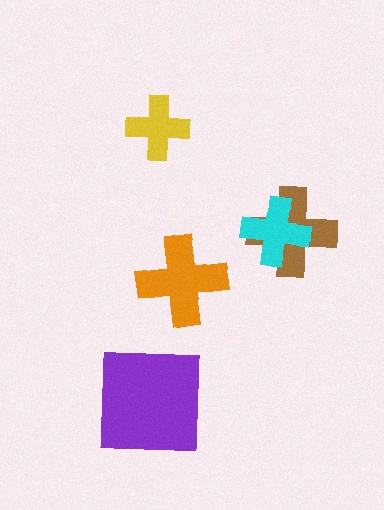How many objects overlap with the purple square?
0 objects overlap with the purple square.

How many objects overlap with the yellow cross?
0 objects overlap with the yellow cross.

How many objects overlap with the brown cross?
1 object overlaps with the brown cross.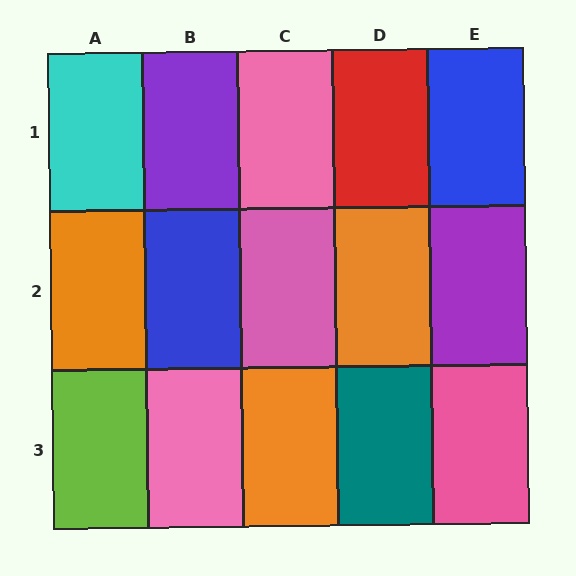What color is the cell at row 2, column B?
Blue.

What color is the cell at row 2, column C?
Pink.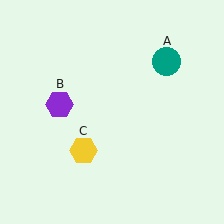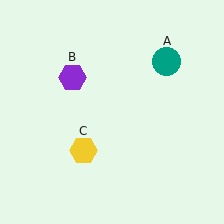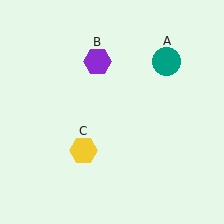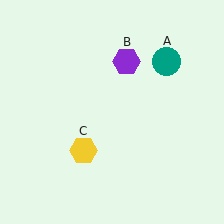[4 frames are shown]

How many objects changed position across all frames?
1 object changed position: purple hexagon (object B).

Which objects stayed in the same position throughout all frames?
Teal circle (object A) and yellow hexagon (object C) remained stationary.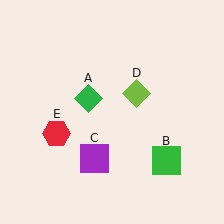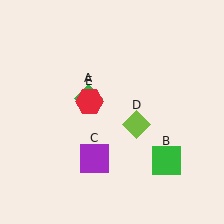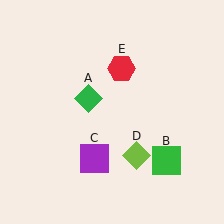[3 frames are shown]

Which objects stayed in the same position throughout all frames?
Green diamond (object A) and green square (object B) and purple square (object C) remained stationary.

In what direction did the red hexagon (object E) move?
The red hexagon (object E) moved up and to the right.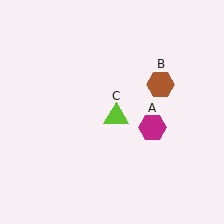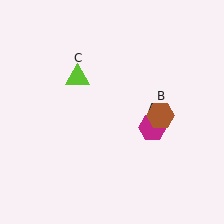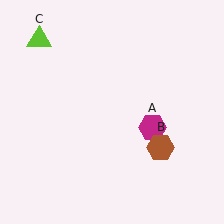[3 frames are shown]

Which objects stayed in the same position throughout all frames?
Magenta hexagon (object A) remained stationary.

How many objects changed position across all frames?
2 objects changed position: brown hexagon (object B), lime triangle (object C).